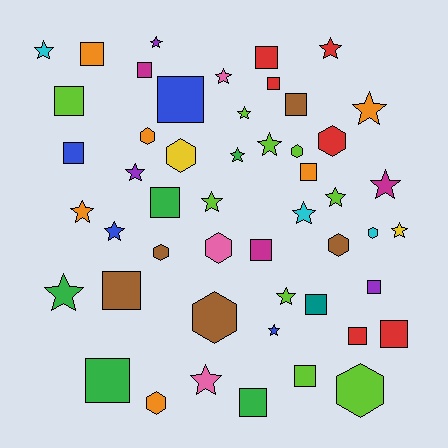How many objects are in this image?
There are 50 objects.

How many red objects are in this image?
There are 6 red objects.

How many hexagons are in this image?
There are 11 hexagons.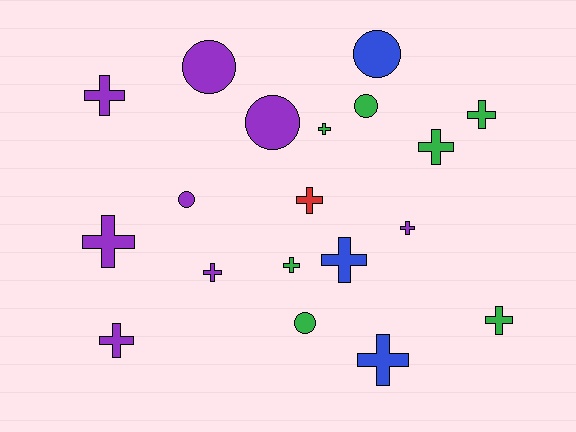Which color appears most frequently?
Purple, with 8 objects.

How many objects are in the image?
There are 19 objects.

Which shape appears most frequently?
Cross, with 13 objects.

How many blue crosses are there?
There are 2 blue crosses.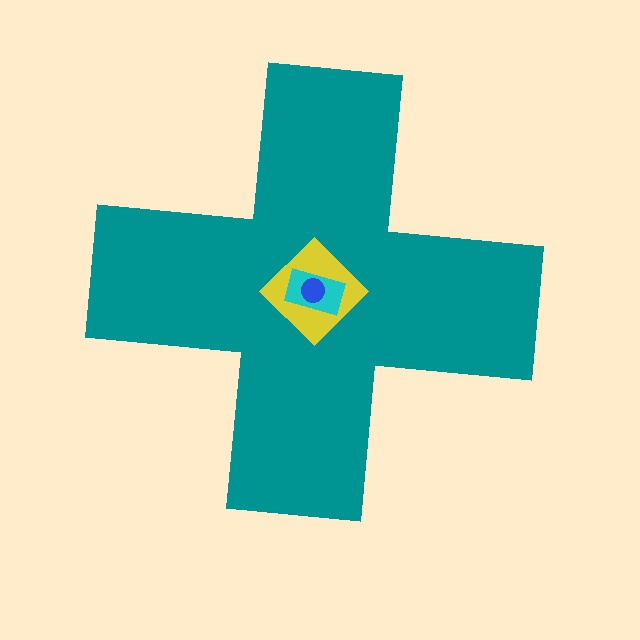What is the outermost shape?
The teal cross.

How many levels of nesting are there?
4.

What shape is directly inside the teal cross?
The yellow diamond.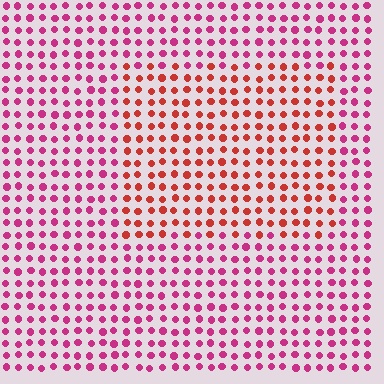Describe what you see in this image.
The image is filled with small magenta elements in a uniform arrangement. A rectangle-shaped region is visible where the elements are tinted to a slightly different hue, forming a subtle color boundary.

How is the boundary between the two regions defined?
The boundary is defined purely by a slight shift in hue (about 37 degrees). Spacing, size, and orientation are identical on both sides.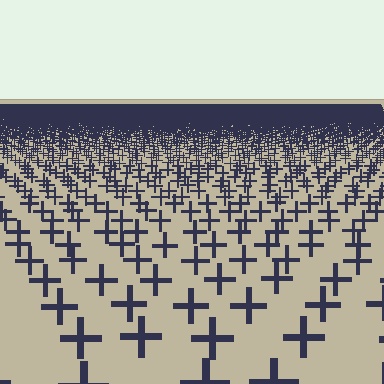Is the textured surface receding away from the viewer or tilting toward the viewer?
The surface is receding away from the viewer. Texture elements get smaller and denser toward the top.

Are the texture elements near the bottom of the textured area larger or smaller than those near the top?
Larger. Near the bottom, elements are closer to the viewer and appear at a bigger on-screen size.